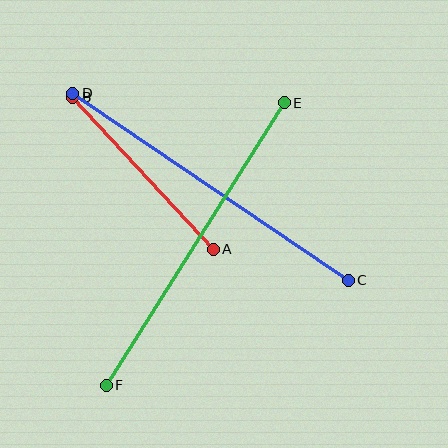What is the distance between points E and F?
The distance is approximately 334 pixels.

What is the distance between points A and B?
The distance is approximately 207 pixels.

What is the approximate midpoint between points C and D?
The midpoint is at approximately (211, 187) pixels.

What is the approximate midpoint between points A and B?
The midpoint is at approximately (143, 173) pixels.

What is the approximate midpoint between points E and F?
The midpoint is at approximately (195, 244) pixels.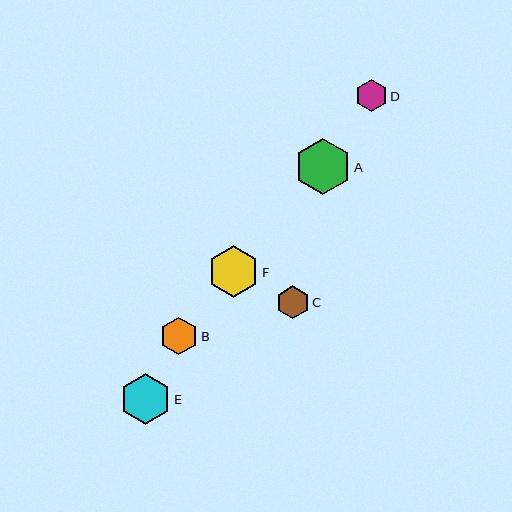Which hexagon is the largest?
Hexagon A is the largest with a size of approximately 56 pixels.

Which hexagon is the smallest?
Hexagon D is the smallest with a size of approximately 31 pixels.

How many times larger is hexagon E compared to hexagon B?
Hexagon E is approximately 1.3 times the size of hexagon B.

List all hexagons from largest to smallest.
From largest to smallest: A, F, E, B, C, D.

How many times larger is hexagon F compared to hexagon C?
Hexagon F is approximately 1.6 times the size of hexagon C.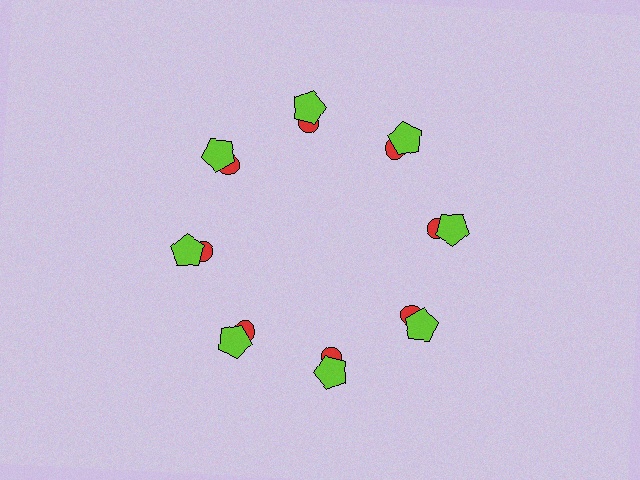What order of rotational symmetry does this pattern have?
This pattern has 8-fold rotational symmetry.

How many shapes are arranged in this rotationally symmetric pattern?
There are 16 shapes, arranged in 8 groups of 2.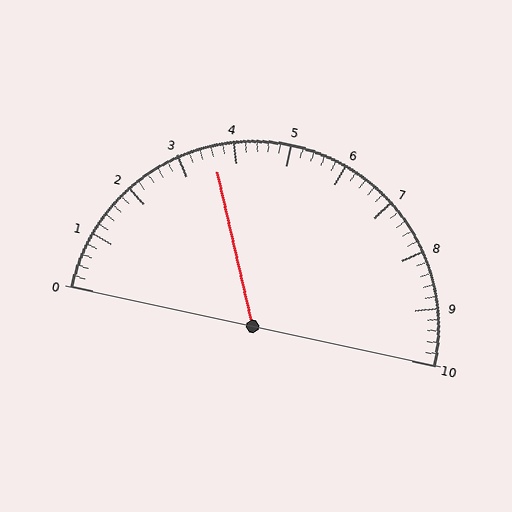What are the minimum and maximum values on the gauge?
The gauge ranges from 0 to 10.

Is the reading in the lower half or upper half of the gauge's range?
The reading is in the lower half of the range (0 to 10).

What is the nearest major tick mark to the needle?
The nearest major tick mark is 4.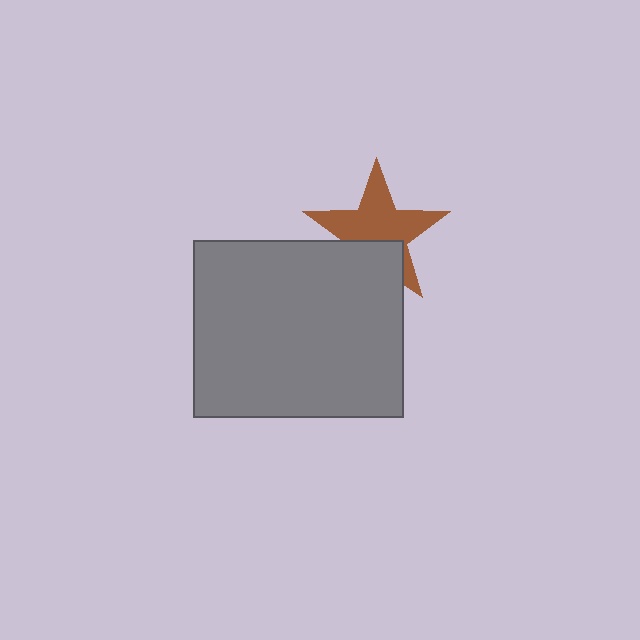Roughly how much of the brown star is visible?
Most of it is visible (roughly 66%).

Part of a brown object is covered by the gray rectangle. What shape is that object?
It is a star.